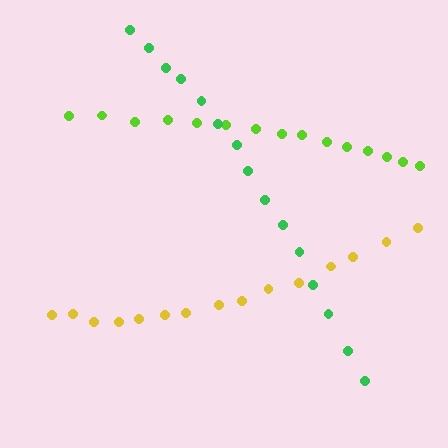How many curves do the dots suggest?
There are 3 distinct paths.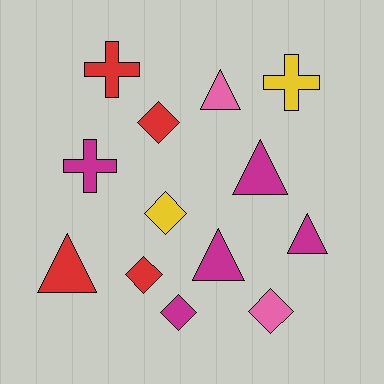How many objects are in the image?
There are 13 objects.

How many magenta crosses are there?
There is 1 magenta cross.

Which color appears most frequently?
Magenta, with 5 objects.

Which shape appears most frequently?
Triangle, with 5 objects.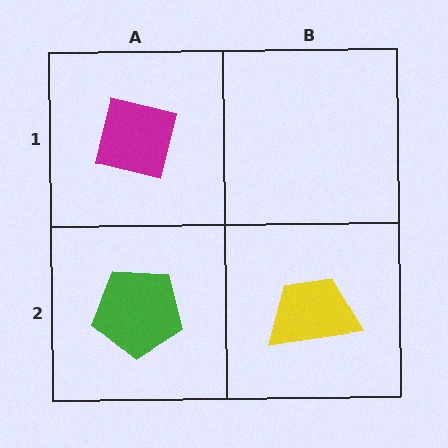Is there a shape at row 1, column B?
No, that cell is empty.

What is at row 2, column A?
A green pentagon.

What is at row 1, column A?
A magenta square.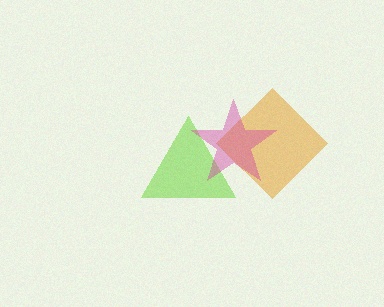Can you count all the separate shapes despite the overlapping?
Yes, there are 3 separate shapes.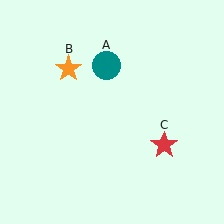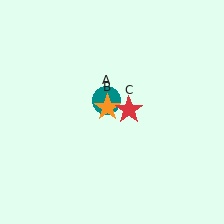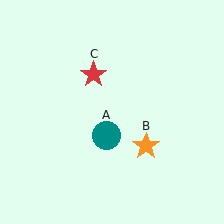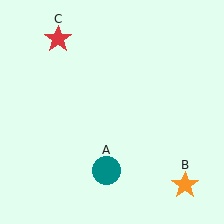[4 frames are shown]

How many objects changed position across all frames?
3 objects changed position: teal circle (object A), orange star (object B), red star (object C).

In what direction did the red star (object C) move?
The red star (object C) moved up and to the left.